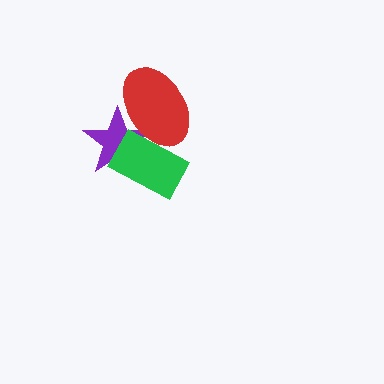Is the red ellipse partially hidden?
No, no other shape covers it.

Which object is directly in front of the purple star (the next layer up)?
The green rectangle is directly in front of the purple star.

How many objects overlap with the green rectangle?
2 objects overlap with the green rectangle.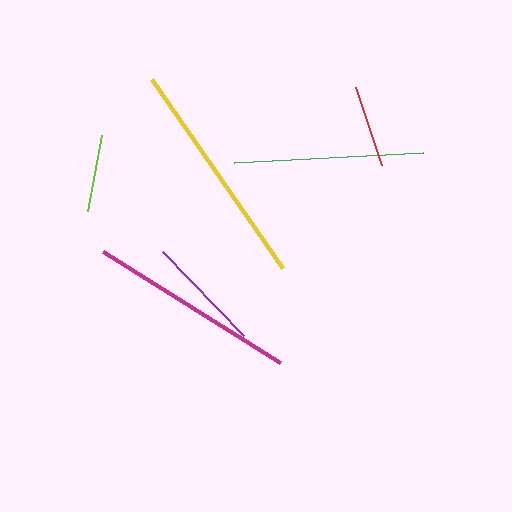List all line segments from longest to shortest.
From longest to shortest: yellow, magenta, green, purple, red, lime.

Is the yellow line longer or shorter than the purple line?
The yellow line is longer than the purple line.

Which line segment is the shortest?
The lime line is the shortest at approximately 78 pixels.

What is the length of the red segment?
The red segment is approximately 83 pixels long.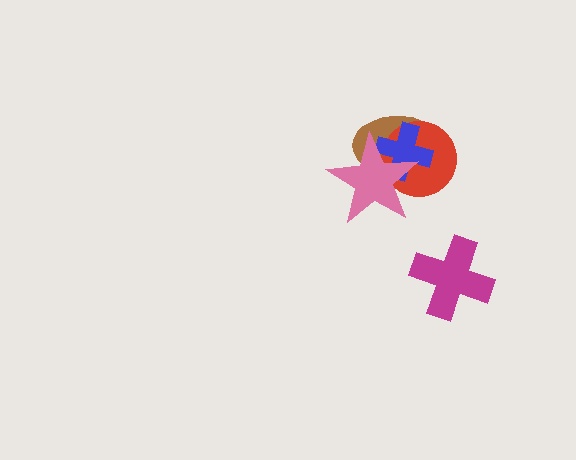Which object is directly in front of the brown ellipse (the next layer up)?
The red circle is directly in front of the brown ellipse.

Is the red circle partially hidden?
Yes, it is partially covered by another shape.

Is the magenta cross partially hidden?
No, no other shape covers it.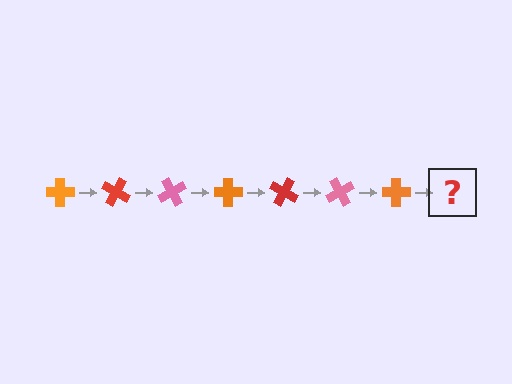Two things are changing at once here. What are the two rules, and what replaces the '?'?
The two rules are that it rotates 30 degrees each step and the color cycles through orange, red, and pink. The '?' should be a red cross, rotated 210 degrees from the start.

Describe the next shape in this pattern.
It should be a red cross, rotated 210 degrees from the start.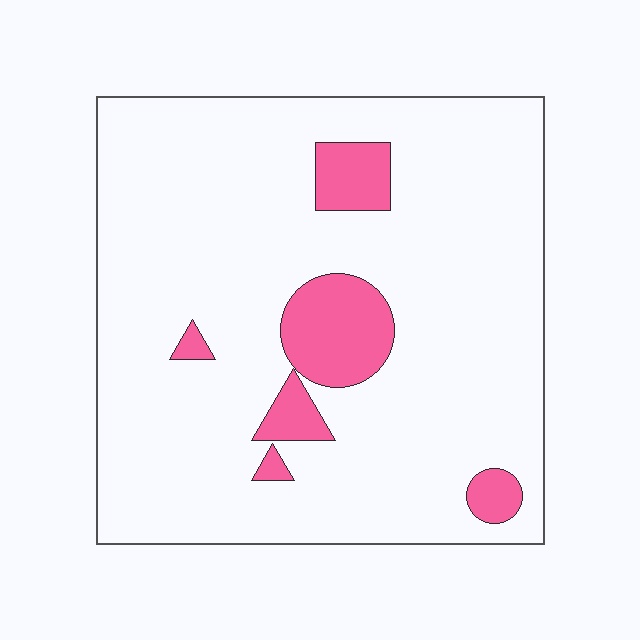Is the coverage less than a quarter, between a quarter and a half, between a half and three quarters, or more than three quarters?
Less than a quarter.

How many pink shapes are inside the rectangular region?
6.